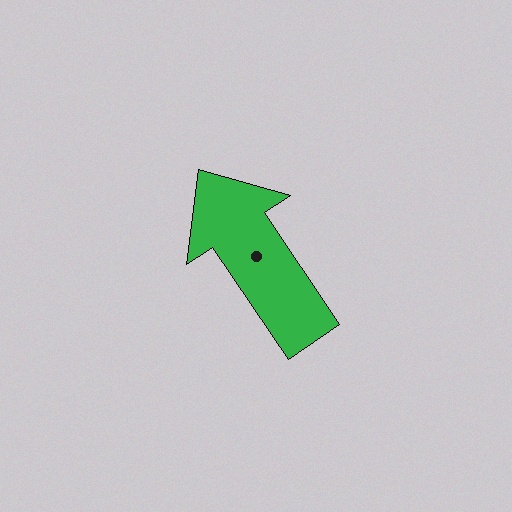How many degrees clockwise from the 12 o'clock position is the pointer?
Approximately 326 degrees.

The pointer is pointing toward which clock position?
Roughly 11 o'clock.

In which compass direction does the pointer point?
Northwest.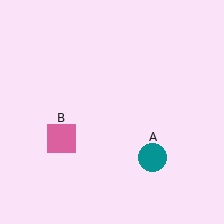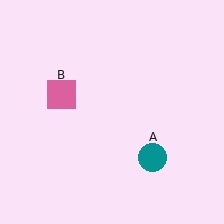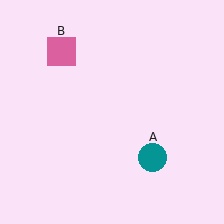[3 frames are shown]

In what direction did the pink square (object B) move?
The pink square (object B) moved up.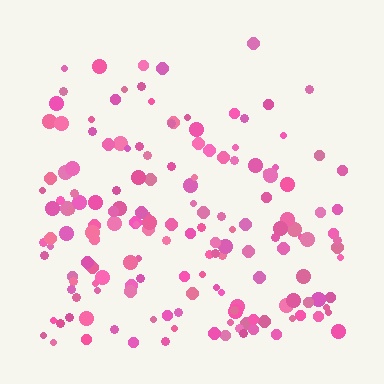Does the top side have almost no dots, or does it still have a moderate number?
Still a moderate number, just noticeably fewer than the bottom.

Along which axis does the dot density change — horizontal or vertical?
Vertical.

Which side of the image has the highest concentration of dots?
The bottom.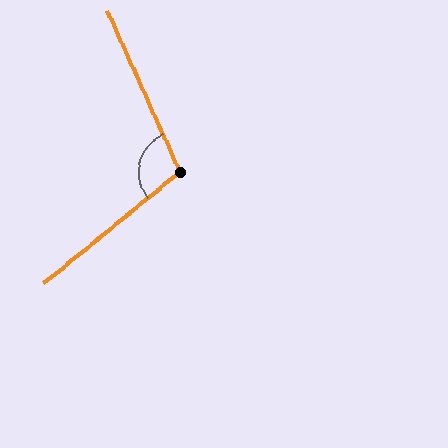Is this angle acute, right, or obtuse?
It is obtuse.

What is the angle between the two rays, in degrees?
Approximately 105 degrees.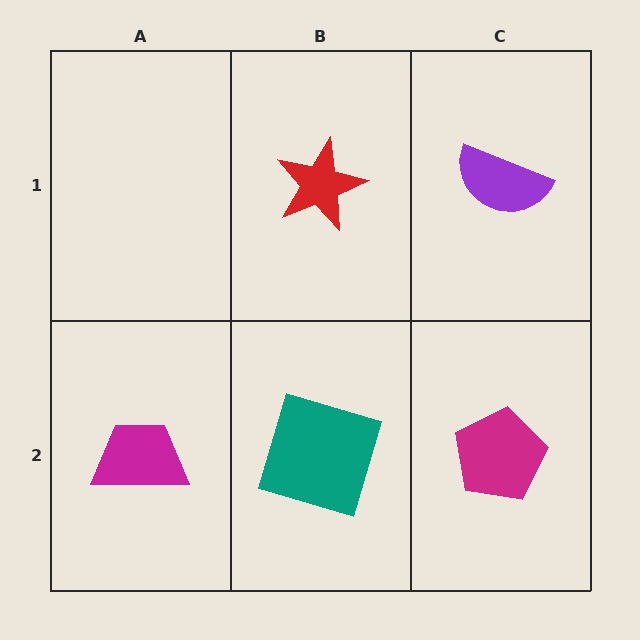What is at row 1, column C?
A purple semicircle.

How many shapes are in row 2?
3 shapes.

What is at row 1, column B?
A red star.